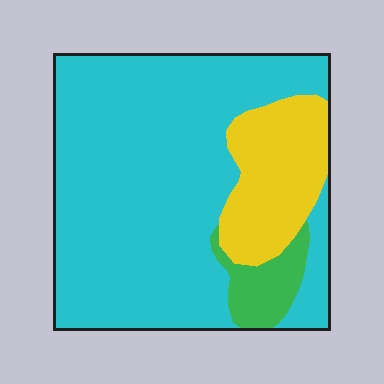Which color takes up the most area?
Cyan, at roughly 75%.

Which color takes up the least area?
Green, at roughly 5%.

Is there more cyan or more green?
Cyan.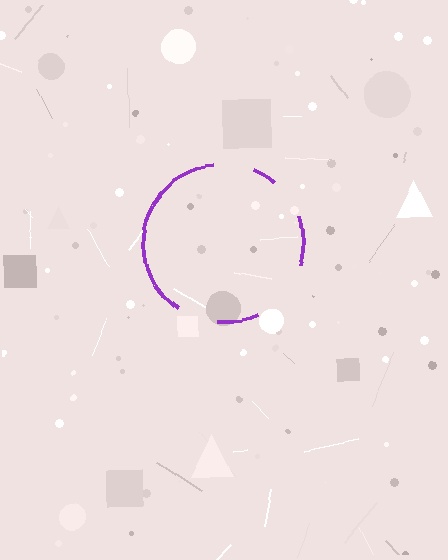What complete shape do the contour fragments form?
The contour fragments form a circle.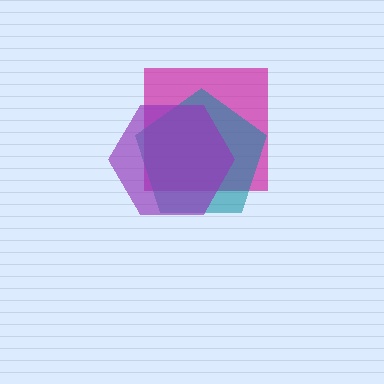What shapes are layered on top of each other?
The layered shapes are: a magenta square, a teal pentagon, a purple hexagon.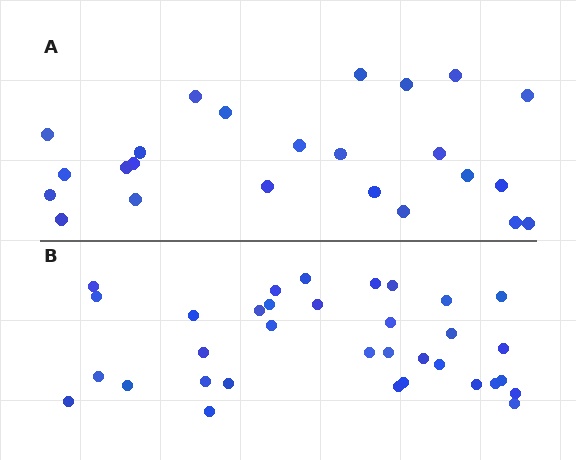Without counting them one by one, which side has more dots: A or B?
Region B (the bottom region) has more dots.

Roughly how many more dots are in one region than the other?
Region B has roughly 10 or so more dots than region A.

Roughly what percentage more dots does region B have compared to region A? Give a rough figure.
About 40% more.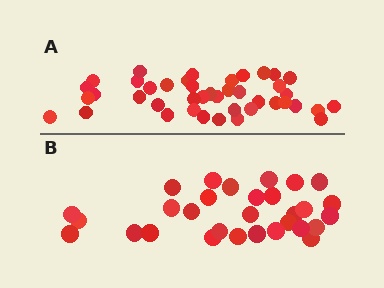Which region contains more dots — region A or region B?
Region A (the top region) has more dots.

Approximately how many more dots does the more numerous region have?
Region A has roughly 12 or so more dots than region B.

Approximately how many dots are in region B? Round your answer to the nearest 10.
About 30 dots.